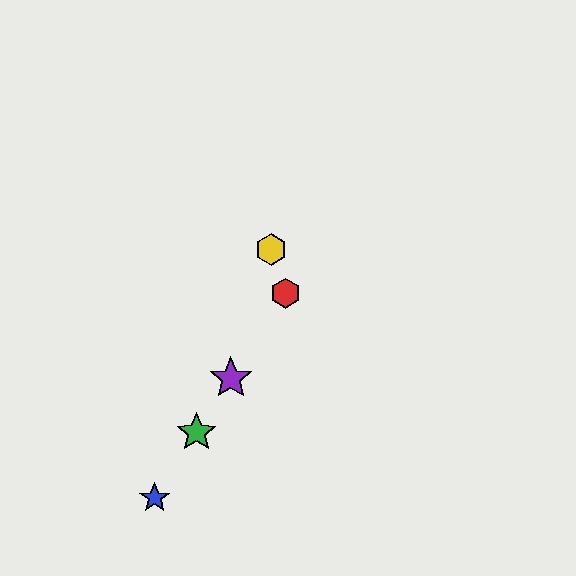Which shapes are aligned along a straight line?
The red hexagon, the blue star, the green star, the purple star are aligned along a straight line.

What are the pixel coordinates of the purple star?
The purple star is at (231, 379).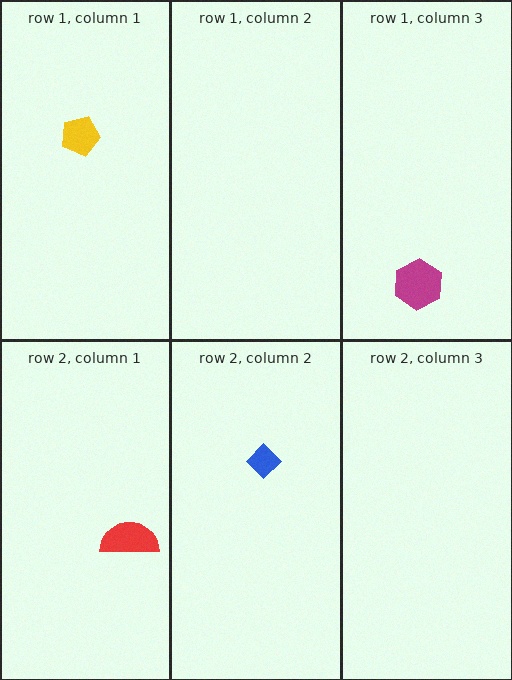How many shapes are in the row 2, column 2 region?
1.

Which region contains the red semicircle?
The row 2, column 1 region.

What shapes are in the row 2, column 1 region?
The red semicircle.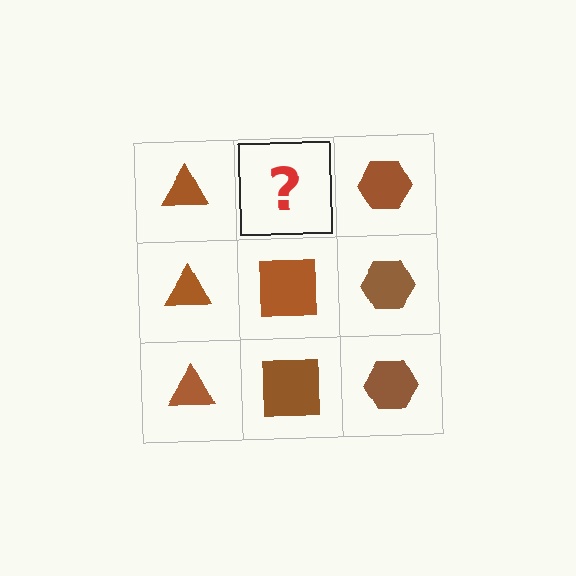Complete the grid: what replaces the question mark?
The question mark should be replaced with a brown square.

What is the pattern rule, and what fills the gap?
The rule is that each column has a consistent shape. The gap should be filled with a brown square.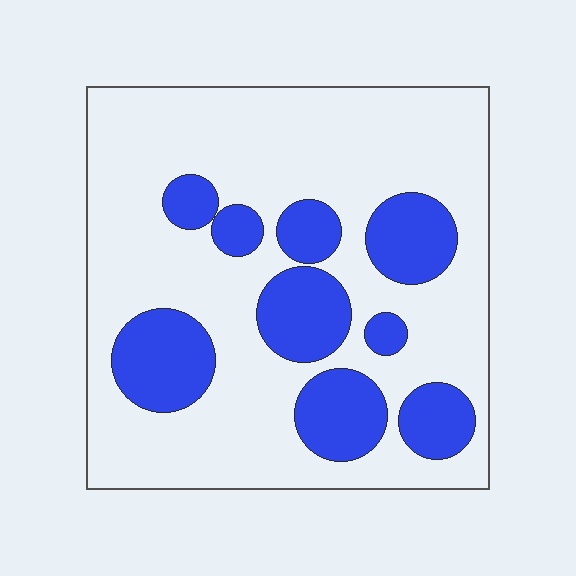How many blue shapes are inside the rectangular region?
9.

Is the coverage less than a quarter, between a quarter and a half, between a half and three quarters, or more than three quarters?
Between a quarter and a half.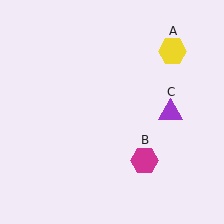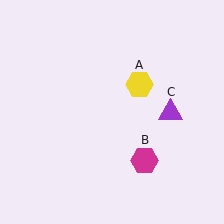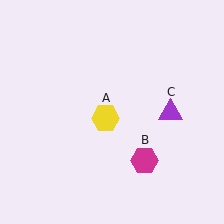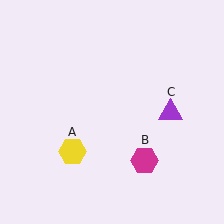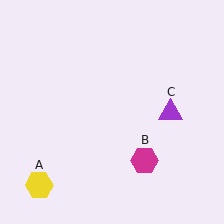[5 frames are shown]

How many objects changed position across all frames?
1 object changed position: yellow hexagon (object A).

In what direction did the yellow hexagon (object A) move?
The yellow hexagon (object A) moved down and to the left.